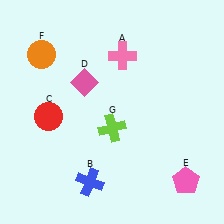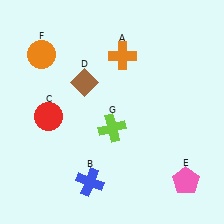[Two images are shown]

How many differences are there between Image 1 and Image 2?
There are 2 differences between the two images.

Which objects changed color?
A changed from pink to orange. D changed from pink to brown.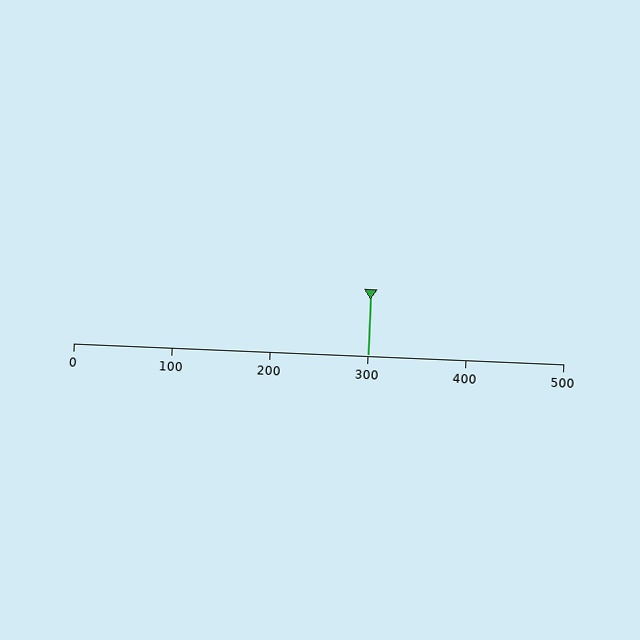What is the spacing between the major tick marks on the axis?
The major ticks are spaced 100 apart.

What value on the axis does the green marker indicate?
The marker indicates approximately 300.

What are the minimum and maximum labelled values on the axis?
The axis runs from 0 to 500.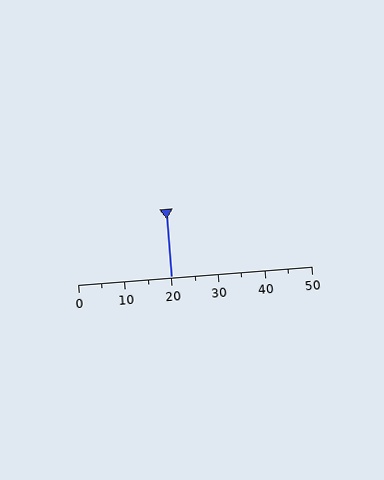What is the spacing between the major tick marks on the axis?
The major ticks are spaced 10 apart.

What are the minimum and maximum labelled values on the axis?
The axis runs from 0 to 50.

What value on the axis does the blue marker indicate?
The marker indicates approximately 20.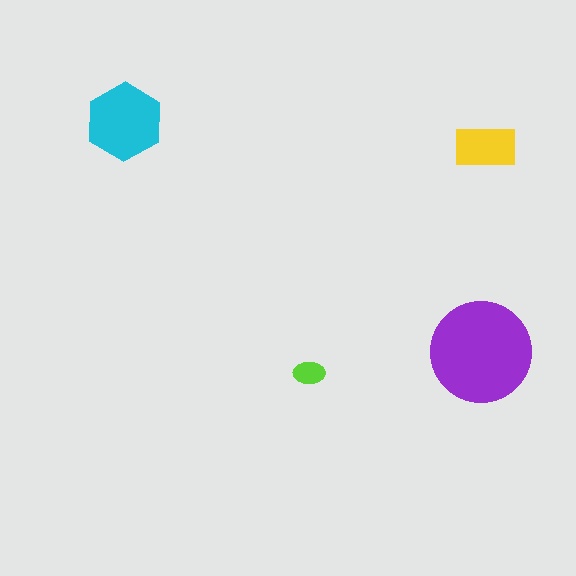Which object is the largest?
The purple circle.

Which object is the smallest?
The lime ellipse.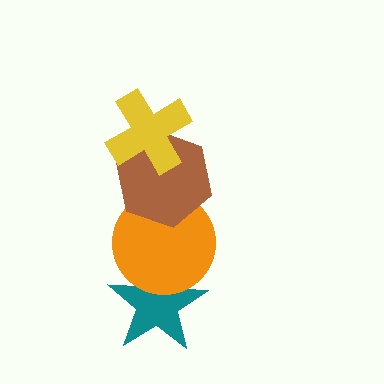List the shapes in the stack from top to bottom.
From top to bottom: the yellow cross, the brown hexagon, the orange circle, the teal star.